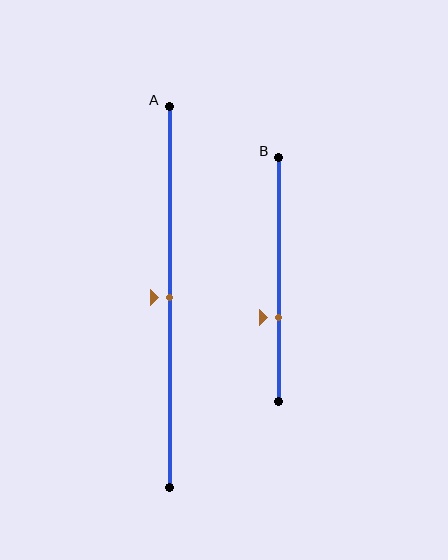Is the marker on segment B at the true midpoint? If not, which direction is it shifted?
No, the marker on segment B is shifted downward by about 16% of the segment length.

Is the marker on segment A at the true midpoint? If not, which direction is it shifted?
Yes, the marker on segment A is at the true midpoint.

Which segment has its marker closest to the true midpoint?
Segment A has its marker closest to the true midpoint.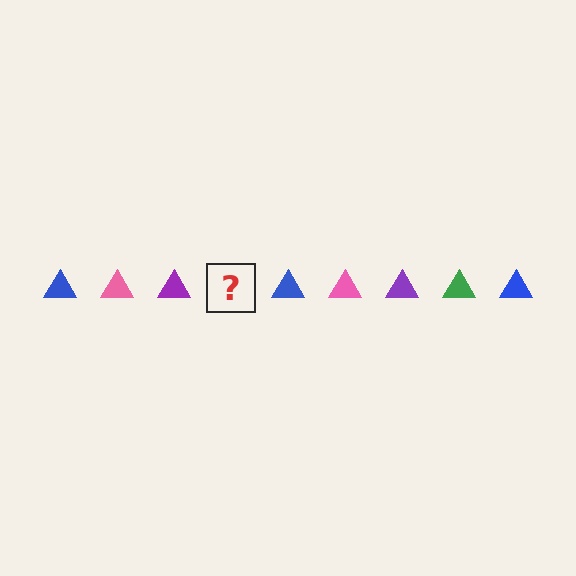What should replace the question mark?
The question mark should be replaced with a green triangle.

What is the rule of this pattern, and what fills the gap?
The rule is that the pattern cycles through blue, pink, purple, green triangles. The gap should be filled with a green triangle.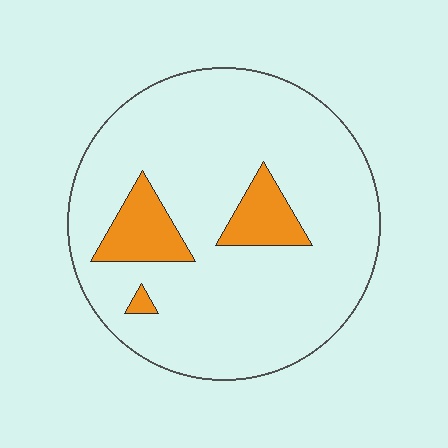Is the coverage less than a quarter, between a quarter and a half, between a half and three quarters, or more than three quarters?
Less than a quarter.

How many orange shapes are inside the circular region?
3.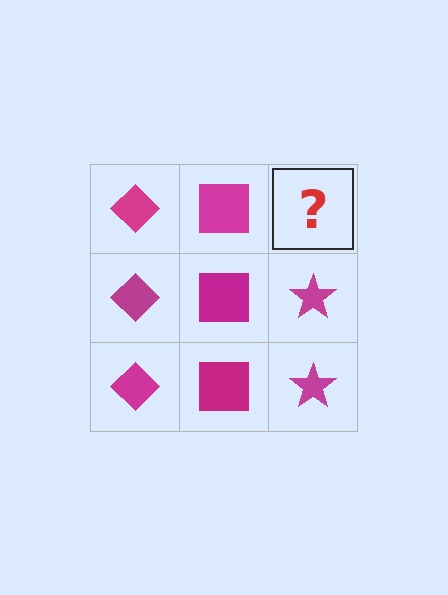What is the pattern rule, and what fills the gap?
The rule is that each column has a consistent shape. The gap should be filled with a magenta star.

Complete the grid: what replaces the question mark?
The question mark should be replaced with a magenta star.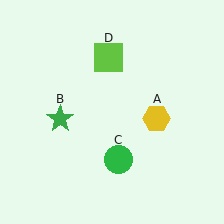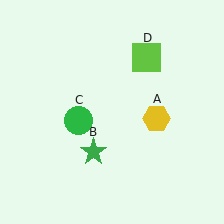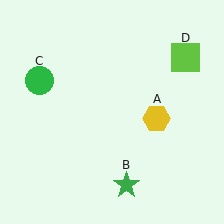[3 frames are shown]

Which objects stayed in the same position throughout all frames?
Yellow hexagon (object A) remained stationary.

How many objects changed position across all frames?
3 objects changed position: green star (object B), green circle (object C), lime square (object D).